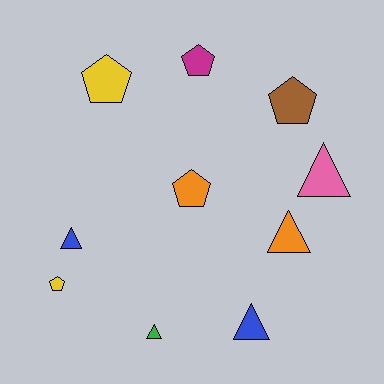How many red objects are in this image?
There are no red objects.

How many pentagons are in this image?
There are 5 pentagons.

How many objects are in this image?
There are 10 objects.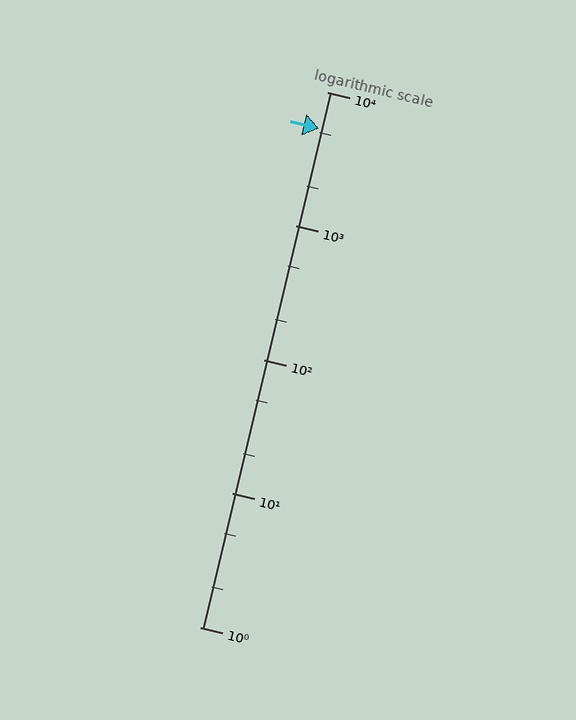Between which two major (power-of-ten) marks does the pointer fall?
The pointer is between 1000 and 10000.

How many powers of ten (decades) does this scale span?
The scale spans 4 decades, from 1 to 10000.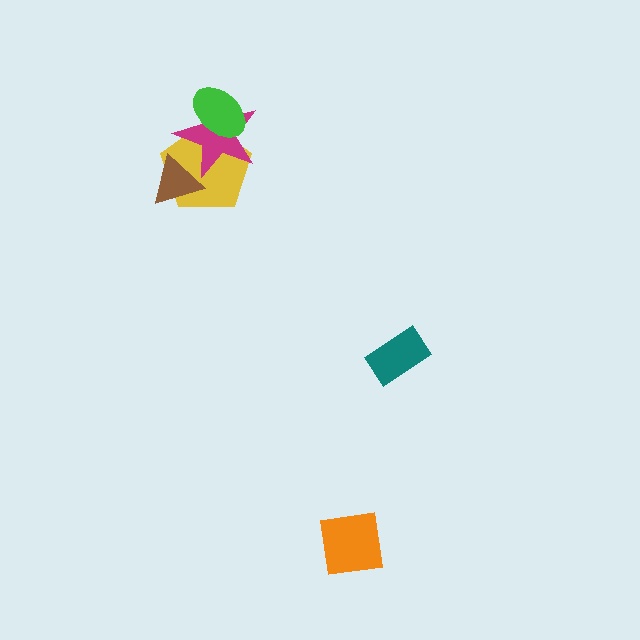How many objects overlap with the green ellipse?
2 objects overlap with the green ellipse.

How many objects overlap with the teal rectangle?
0 objects overlap with the teal rectangle.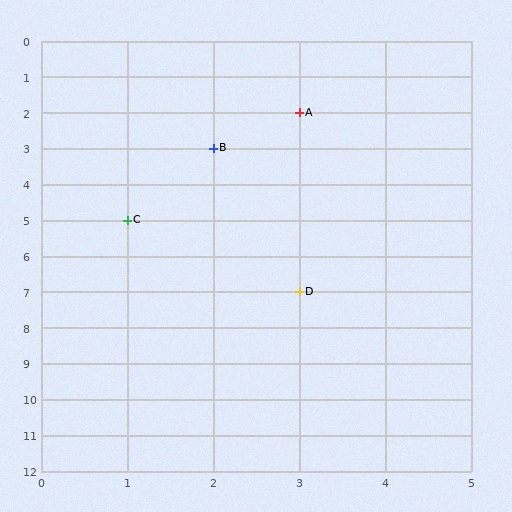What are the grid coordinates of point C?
Point C is at grid coordinates (1, 5).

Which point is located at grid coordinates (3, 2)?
Point A is at (3, 2).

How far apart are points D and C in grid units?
Points D and C are 2 columns and 2 rows apart (about 2.8 grid units diagonally).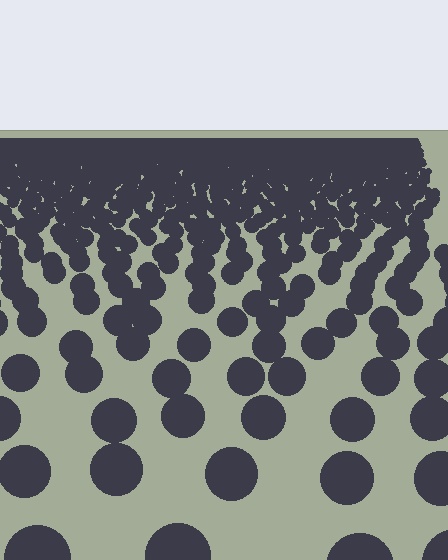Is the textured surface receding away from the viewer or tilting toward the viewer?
The surface is receding away from the viewer. Texture elements get smaller and denser toward the top.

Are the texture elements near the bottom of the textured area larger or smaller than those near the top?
Larger. Near the bottom, elements are closer to the viewer and appear at a bigger on-screen size.